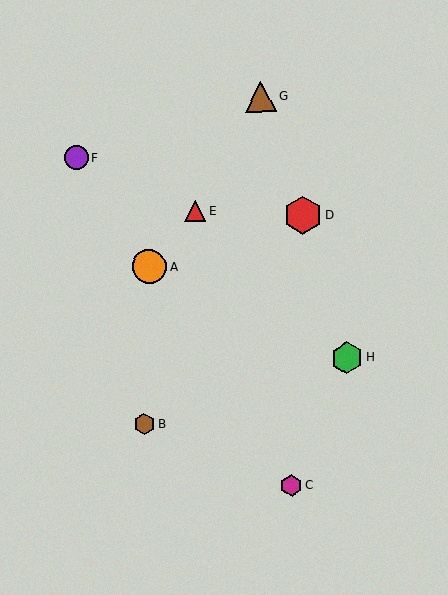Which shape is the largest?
The red hexagon (labeled D) is the largest.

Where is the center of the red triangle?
The center of the red triangle is at (195, 212).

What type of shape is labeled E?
Shape E is a red triangle.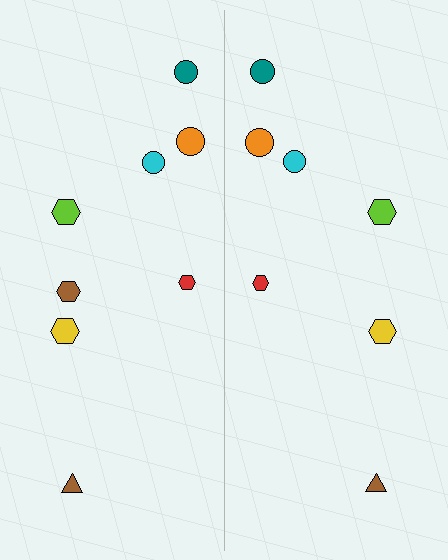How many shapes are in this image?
There are 15 shapes in this image.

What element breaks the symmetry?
A brown hexagon is missing from the right side.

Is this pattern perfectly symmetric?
No, the pattern is not perfectly symmetric. A brown hexagon is missing from the right side.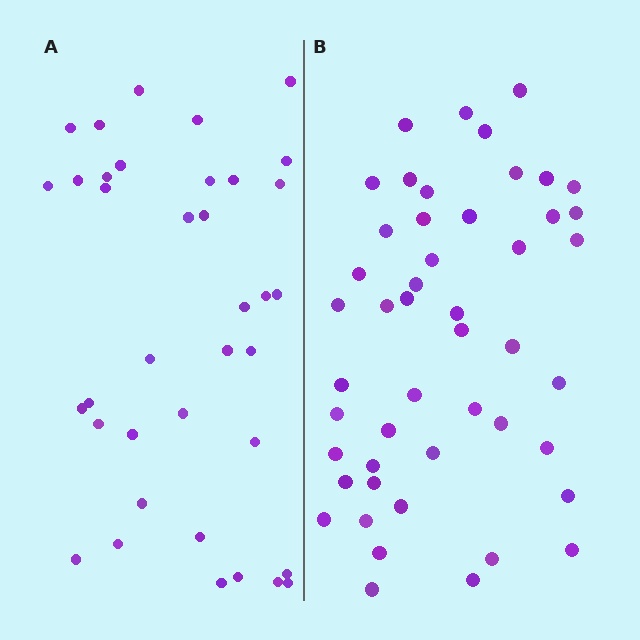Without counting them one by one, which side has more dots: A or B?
Region B (the right region) has more dots.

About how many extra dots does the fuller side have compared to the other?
Region B has roughly 12 or so more dots than region A.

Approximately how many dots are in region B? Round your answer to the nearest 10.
About 50 dots. (The exact count is 48, which rounds to 50.)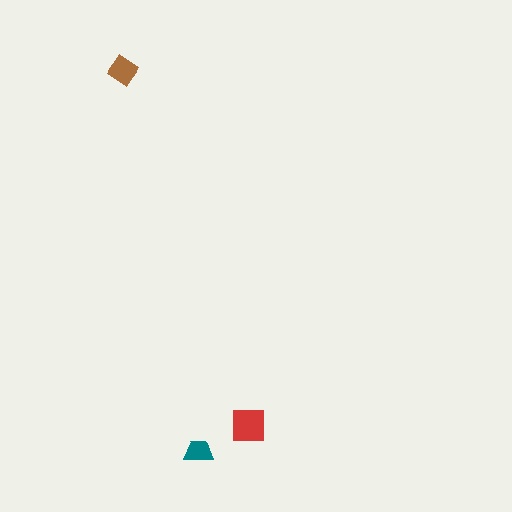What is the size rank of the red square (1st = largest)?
1st.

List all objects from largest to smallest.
The red square, the brown diamond, the teal trapezoid.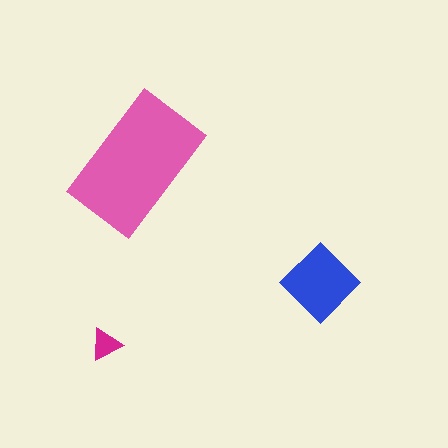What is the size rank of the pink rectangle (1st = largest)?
1st.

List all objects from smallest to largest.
The magenta triangle, the blue diamond, the pink rectangle.